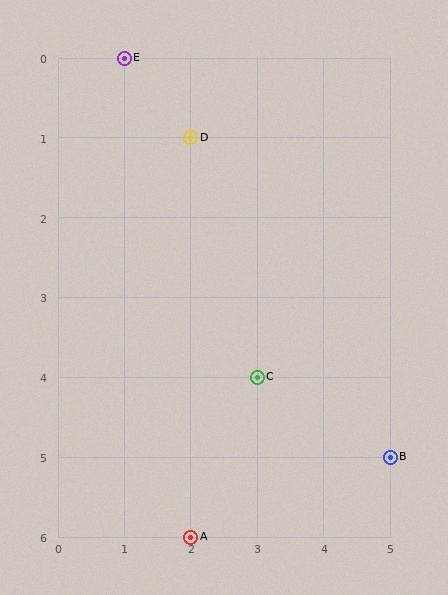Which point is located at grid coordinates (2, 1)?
Point D is at (2, 1).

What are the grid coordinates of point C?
Point C is at grid coordinates (3, 4).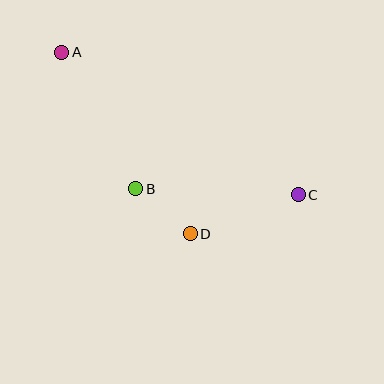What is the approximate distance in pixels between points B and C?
The distance between B and C is approximately 163 pixels.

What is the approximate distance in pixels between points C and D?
The distance between C and D is approximately 115 pixels.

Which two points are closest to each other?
Points B and D are closest to each other.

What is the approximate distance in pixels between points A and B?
The distance between A and B is approximately 155 pixels.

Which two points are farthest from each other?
Points A and C are farthest from each other.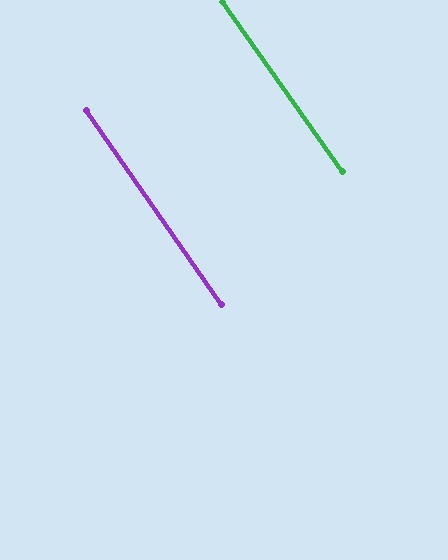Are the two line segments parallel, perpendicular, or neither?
Parallel — their directions differ by only 0.5°.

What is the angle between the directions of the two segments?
Approximately 0 degrees.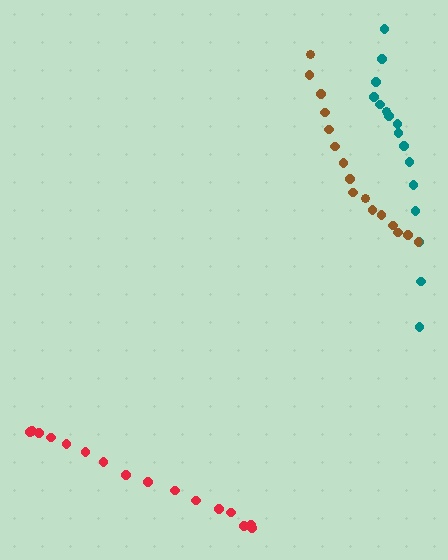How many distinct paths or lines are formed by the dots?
There are 3 distinct paths.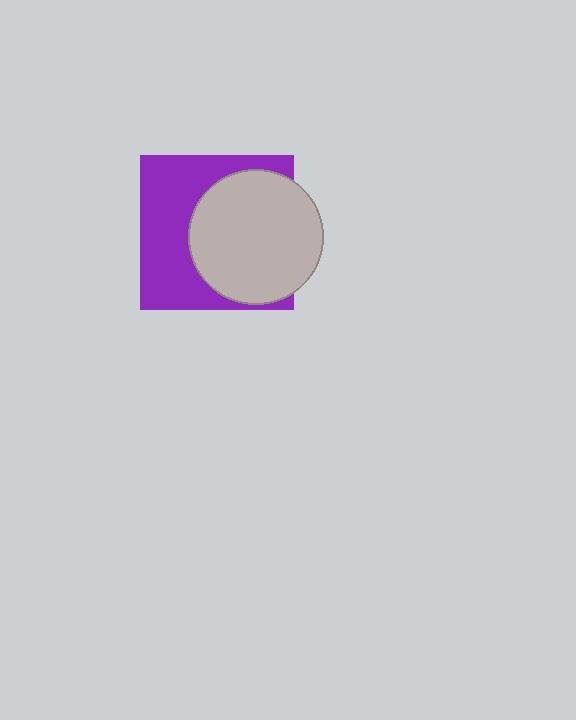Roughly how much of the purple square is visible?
About half of it is visible (roughly 49%).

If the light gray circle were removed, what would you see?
You would see the complete purple square.